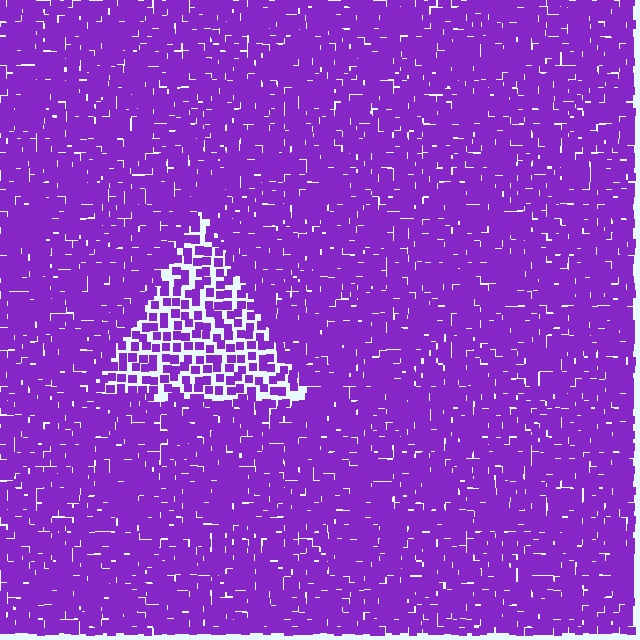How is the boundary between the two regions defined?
The boundary is defined by a change in element density (approximately 2.1x ratio). All elements are the same color, size, and shape.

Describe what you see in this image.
The image contains small purple elements arranged at two different densities. A triangle-shaped region is visible where the elements are less densely packed than the surrounding area.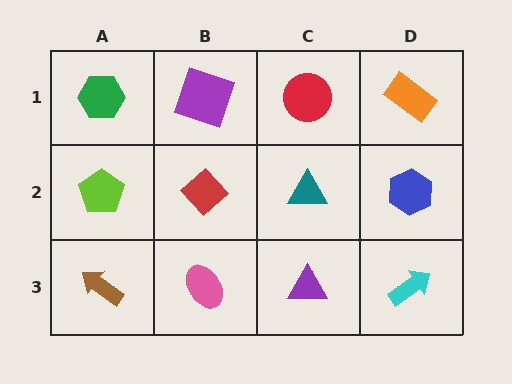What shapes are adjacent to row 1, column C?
A teal triangle (row 2, column C), a purple square (row 1, column B), an orange rectangle (row 1, column D).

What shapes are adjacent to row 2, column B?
A purple square (row 1, column B), a pink ellipse (row 3, column B), a lime pentagon (row 2, column A), a teal triangle (row 2, column C).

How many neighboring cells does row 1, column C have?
3.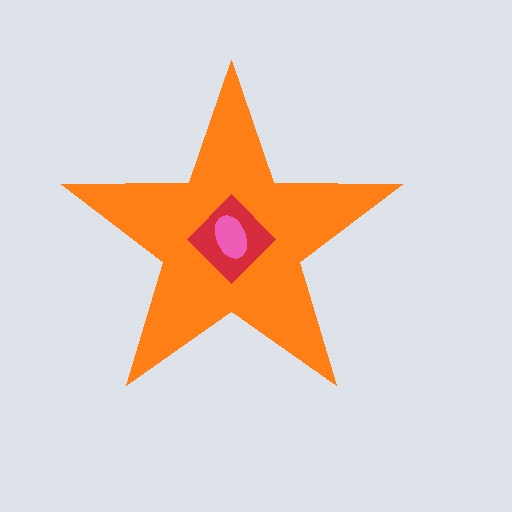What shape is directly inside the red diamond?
The pink ellipse.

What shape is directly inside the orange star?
The red diamond.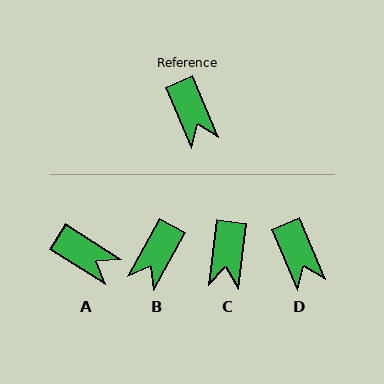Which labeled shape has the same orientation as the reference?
D.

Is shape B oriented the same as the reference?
No, it is off by about 52 degrees.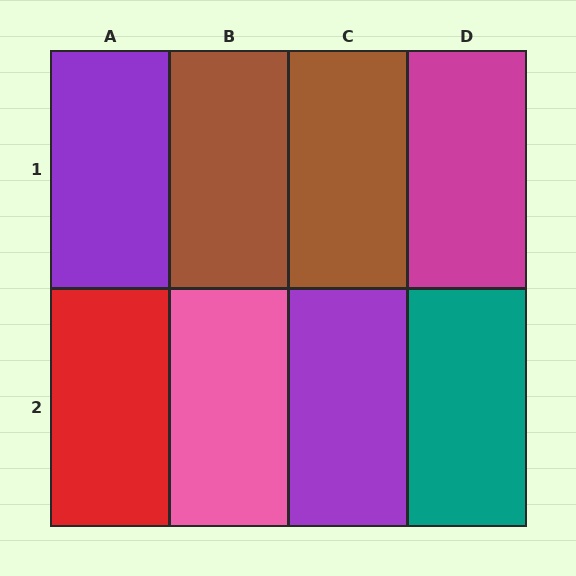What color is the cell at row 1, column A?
Purple.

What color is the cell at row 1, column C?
Brown.